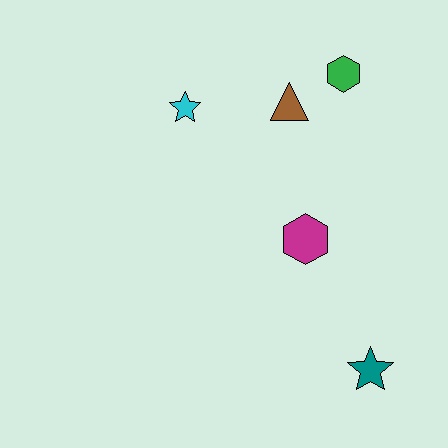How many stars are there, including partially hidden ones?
There are 2 stars.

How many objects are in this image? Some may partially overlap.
There are 5 objects.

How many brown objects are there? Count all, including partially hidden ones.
There is 1 brown object.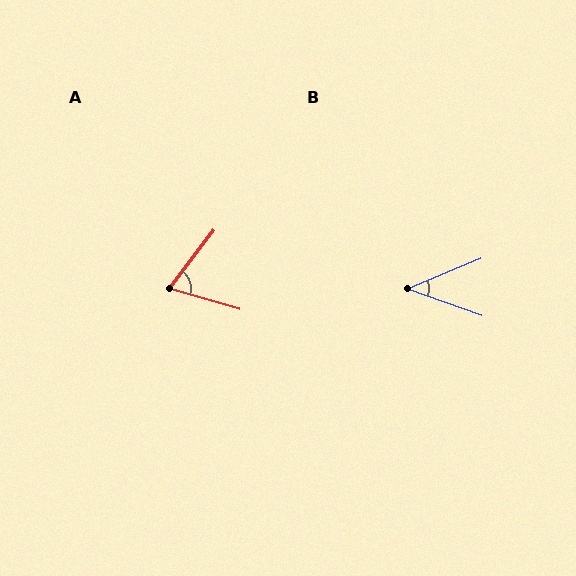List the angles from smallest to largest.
B (42°), A (69°).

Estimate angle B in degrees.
Approximately 42 degrees.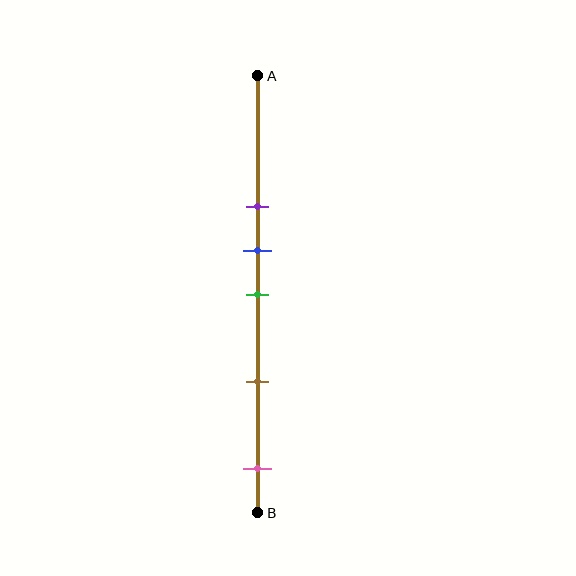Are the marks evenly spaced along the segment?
No, the marks are not evenly spaced.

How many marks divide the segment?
There are 5 marks dividing the segment.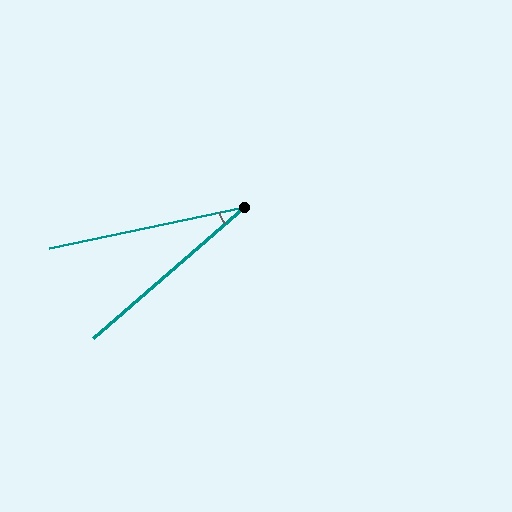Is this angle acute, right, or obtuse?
It is acute.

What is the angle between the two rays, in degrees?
Approximately 29 degrees.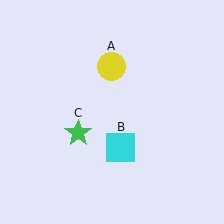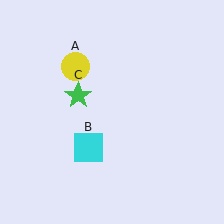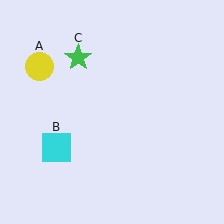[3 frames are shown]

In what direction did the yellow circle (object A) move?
The yellow circle (object A) moved left.